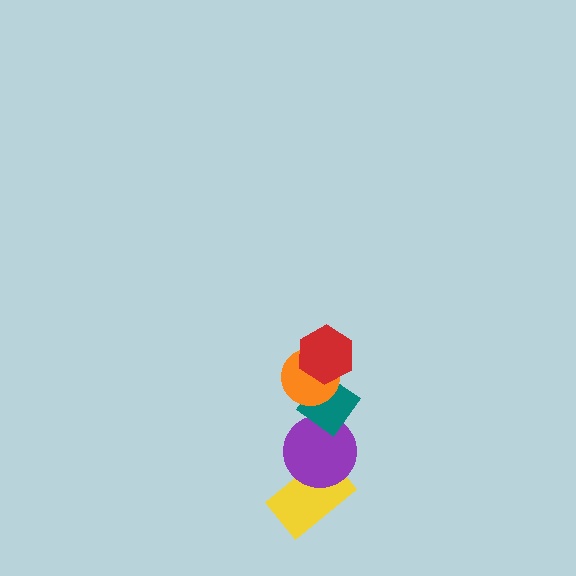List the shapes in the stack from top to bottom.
From top to bottom: the red hexagon, the orange circle, the teal diamond, the purple circle, the yellow rectangle.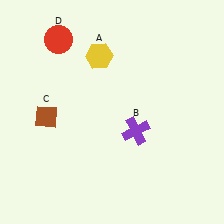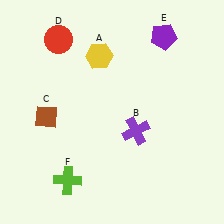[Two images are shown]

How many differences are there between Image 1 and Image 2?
There are 2 differences between the two images.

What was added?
A purple pentagon (E), a lime cross (F) were added in Image 2.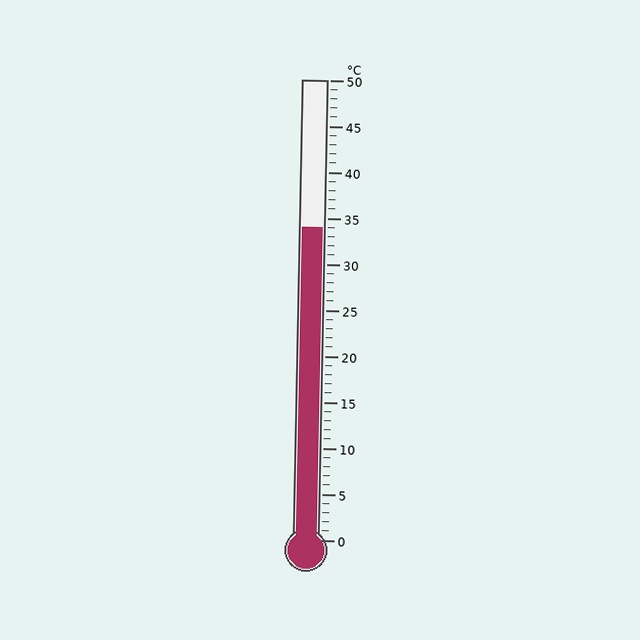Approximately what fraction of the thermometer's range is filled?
The thermometer is filled to approximately 70% of its range.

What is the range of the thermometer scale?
The thermometer scale ranges from 0°C to 50°C.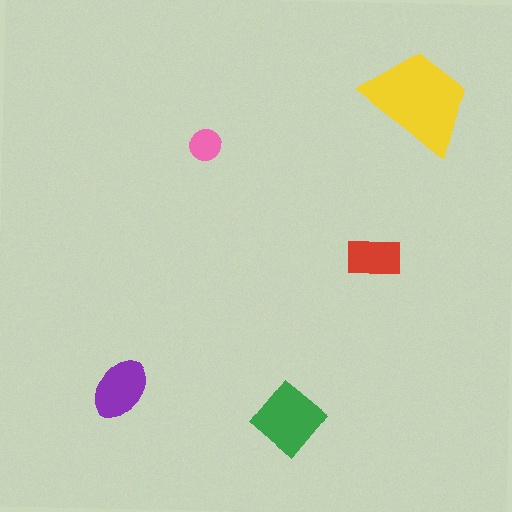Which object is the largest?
The yellow trapezoid.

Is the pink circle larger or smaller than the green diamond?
Smaller.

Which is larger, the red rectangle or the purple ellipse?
The purple ellipse.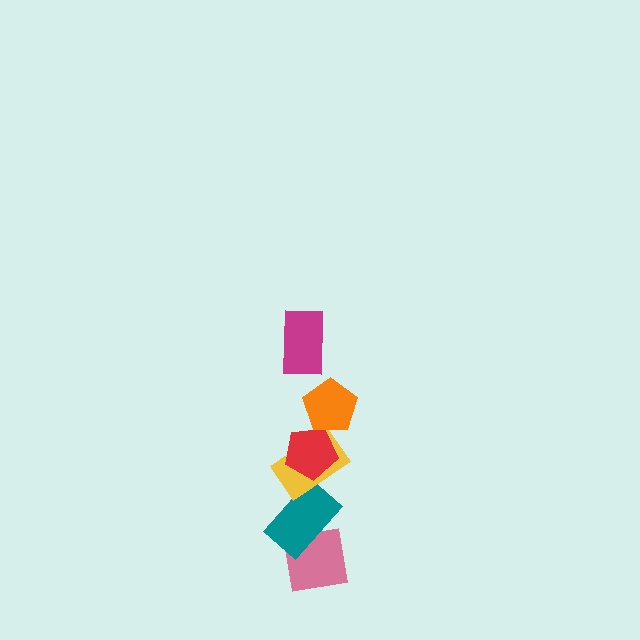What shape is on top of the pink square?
The teal rectangle is on top of the pink square.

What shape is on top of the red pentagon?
The orange pentagon is on top of the red pentagon.